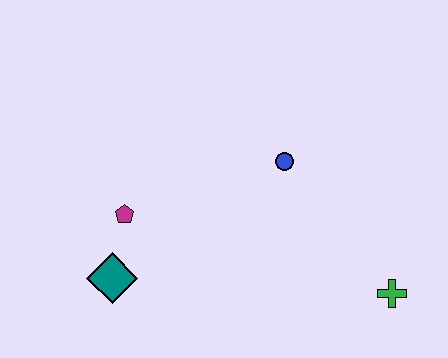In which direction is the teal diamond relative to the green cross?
The teal diamond is to the left of the green cross.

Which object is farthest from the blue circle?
The teal diamond is farthest from the blue circle.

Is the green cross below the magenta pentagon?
Yes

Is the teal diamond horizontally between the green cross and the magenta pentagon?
No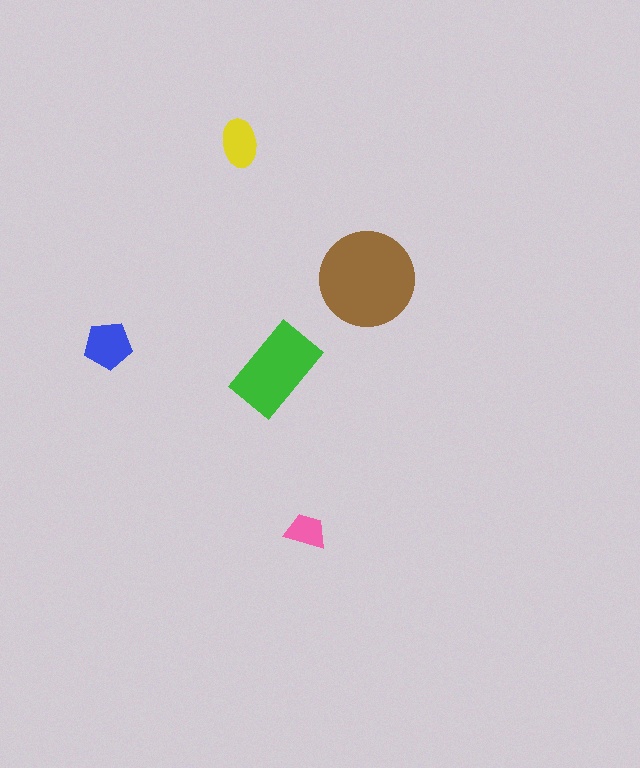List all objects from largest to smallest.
The brown circle, the green rectangle, the blue pentagon, the yellow ellipse, the pink trapezoid.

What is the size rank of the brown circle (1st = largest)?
1st.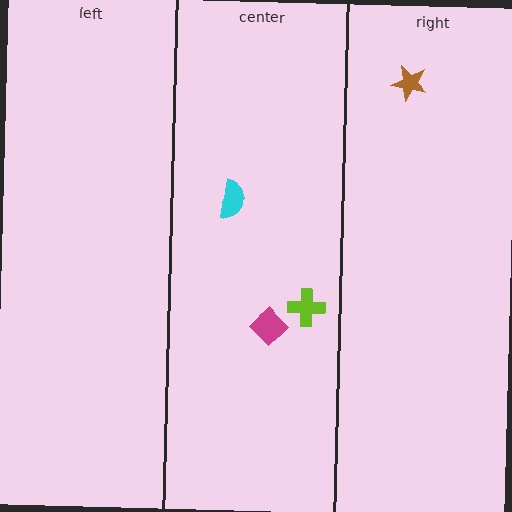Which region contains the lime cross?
The center region.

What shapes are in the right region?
The brown star.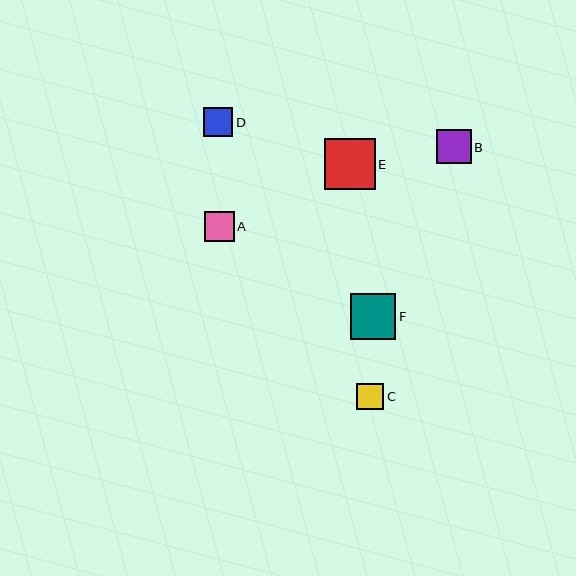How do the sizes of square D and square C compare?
Square D and square C are approximately the same size.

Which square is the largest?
Square E is the largest with a size of approximately 51 pixels.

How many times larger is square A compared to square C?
Square A is approximately 1.1 times the size of square C.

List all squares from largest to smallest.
From largest to smallest: E, F, B, A, D, C.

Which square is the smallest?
Square C is the smallest with a size of approximately 27 pixels.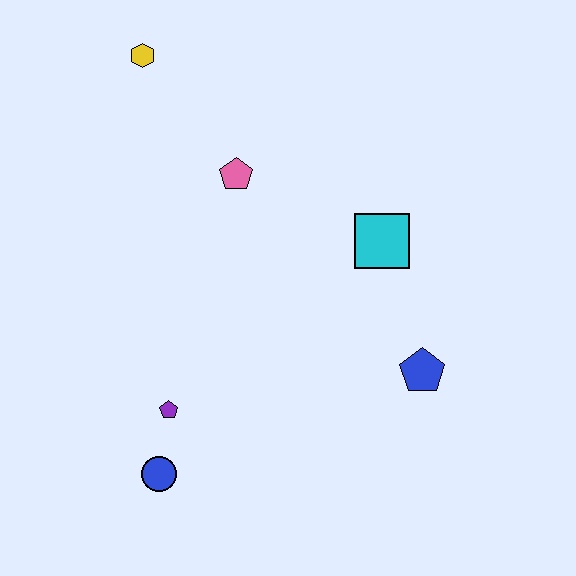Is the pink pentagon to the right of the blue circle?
Yes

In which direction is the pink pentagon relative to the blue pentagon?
The pink pentagon is above the blue pentagon.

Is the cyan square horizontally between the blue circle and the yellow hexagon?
No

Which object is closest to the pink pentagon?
The yellow hexagon is closest to the pink pentagon.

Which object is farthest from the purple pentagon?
The yellow hexagon is farthest from the purple pentagon.